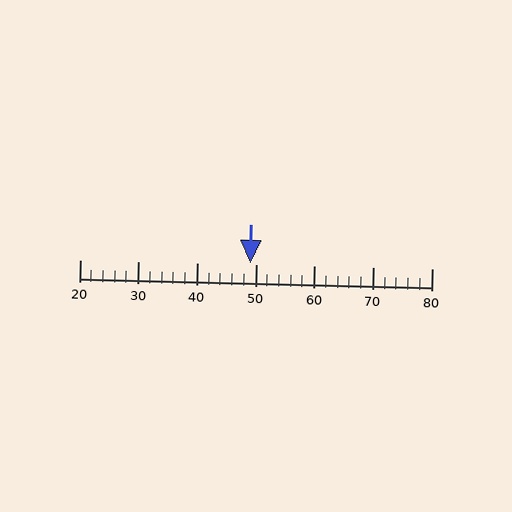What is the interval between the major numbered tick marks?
The major tick marks are spaced 10 units apart.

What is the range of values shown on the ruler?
The ruler shows values from 20 to 80.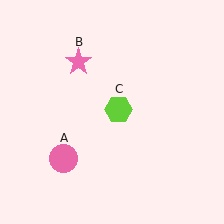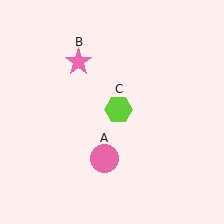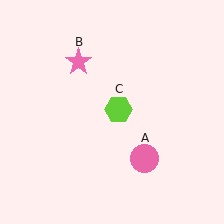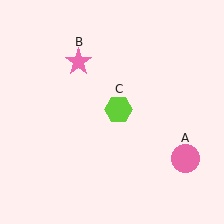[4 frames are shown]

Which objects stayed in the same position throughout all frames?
Pink star (object B) and lime hexagon (object C) remained stationary.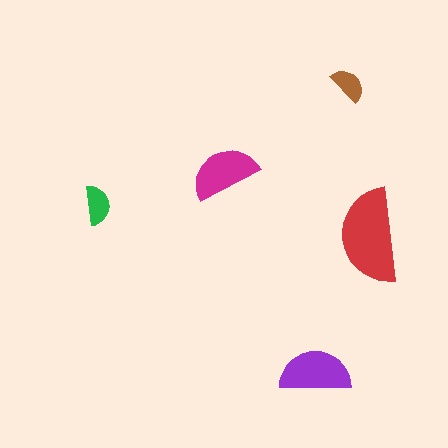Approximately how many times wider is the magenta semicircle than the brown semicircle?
About 2 times wider.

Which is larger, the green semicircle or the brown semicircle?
The green one.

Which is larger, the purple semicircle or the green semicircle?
The purple one.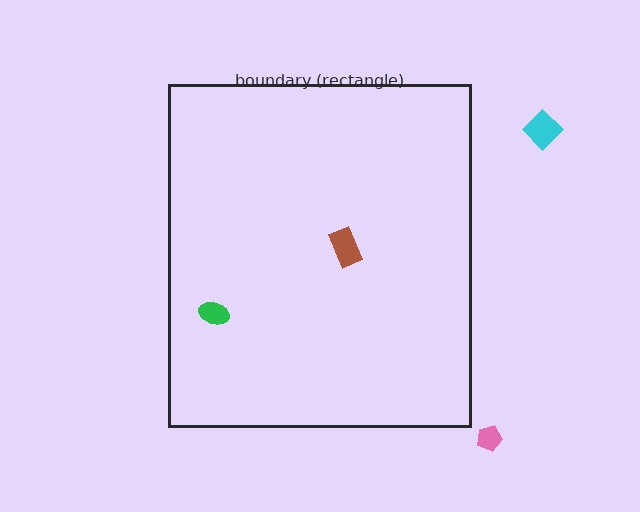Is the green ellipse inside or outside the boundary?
Inside.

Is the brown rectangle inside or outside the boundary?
Inside.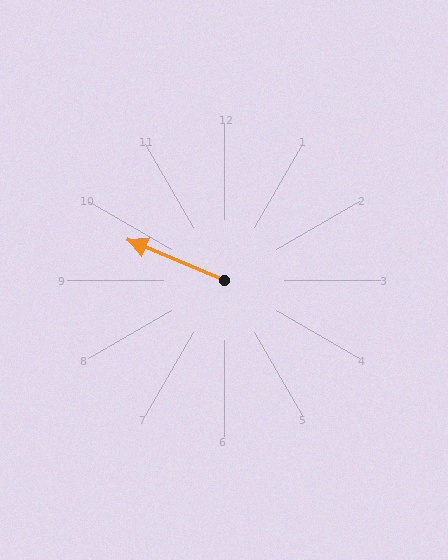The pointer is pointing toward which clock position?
Roughly 10 o'clock.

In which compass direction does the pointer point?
Northwest.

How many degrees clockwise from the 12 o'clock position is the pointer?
Approximately 293 degrees.